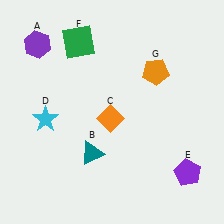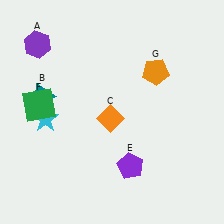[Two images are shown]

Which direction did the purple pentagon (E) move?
The purple pentagon (E) moved left.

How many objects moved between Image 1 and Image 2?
3 objects moved between the two images.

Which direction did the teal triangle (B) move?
The teal triangle (B) moved up.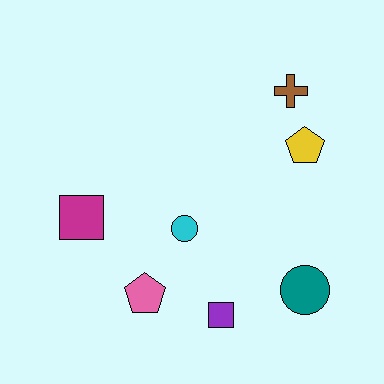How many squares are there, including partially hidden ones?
There are 2 squares.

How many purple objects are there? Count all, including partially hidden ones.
There is 1 purple object.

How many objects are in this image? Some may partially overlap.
There are 7 objects.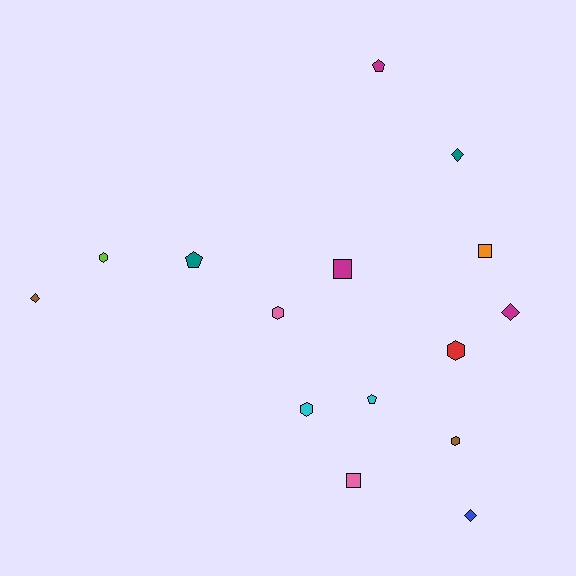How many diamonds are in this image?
There are 4 diamonds.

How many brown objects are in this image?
There are 2 brown objects.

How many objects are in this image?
There are 15 objects.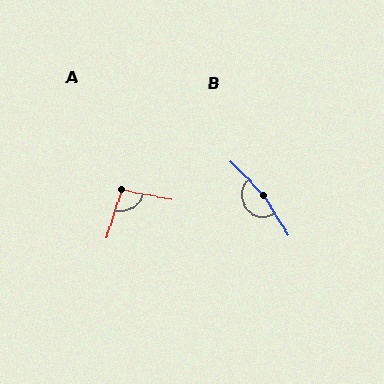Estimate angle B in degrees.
Approximately 169 degrees.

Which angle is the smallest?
A, at approximately 97 degrees.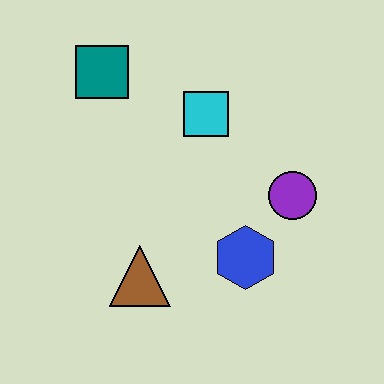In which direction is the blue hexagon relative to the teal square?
The blue hexagon is below the teal square.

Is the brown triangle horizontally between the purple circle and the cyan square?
No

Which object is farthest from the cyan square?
The brown triangle is farthest from the cyan square.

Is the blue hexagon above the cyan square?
No